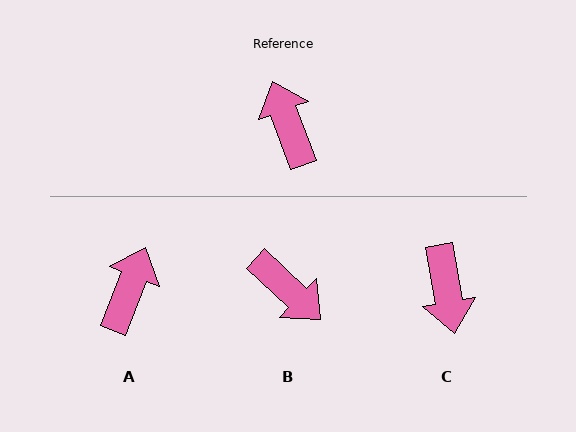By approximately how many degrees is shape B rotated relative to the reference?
Approximately 153 degrees clockwise.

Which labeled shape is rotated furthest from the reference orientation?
C, about 169 degrees away.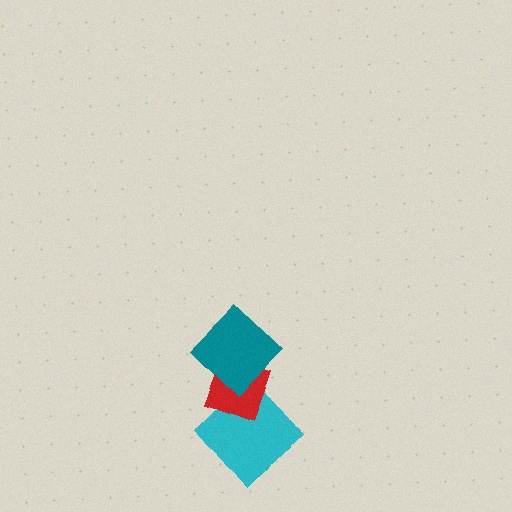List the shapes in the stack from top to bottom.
From top to bottom: the teal diamond, the red diamond, the cyan diamond.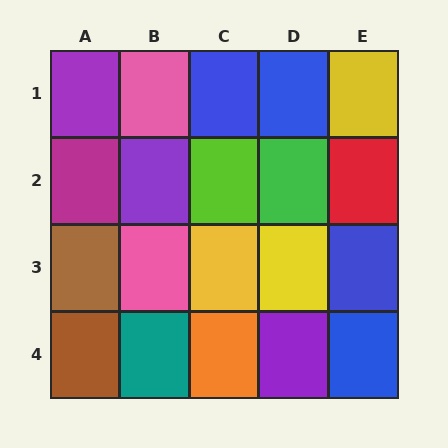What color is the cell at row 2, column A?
Magenta.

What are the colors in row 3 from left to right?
Brown, pink, yellow, yellow, blue.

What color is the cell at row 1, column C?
Blue.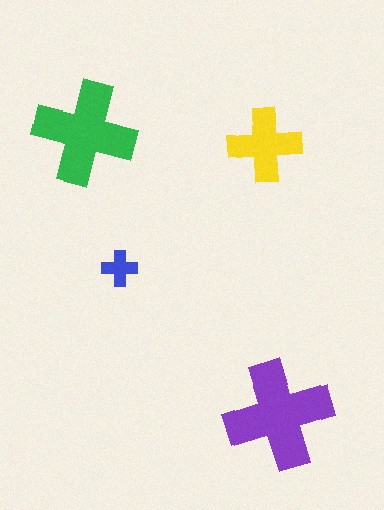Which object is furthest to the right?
The purple cross is rightmost.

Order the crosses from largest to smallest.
the purple one, the green one, the yellow one, the blue one.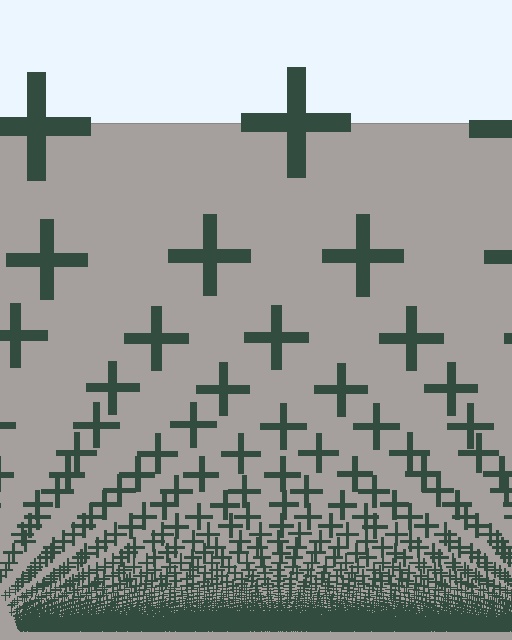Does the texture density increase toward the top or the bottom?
Density increases toward the bottom.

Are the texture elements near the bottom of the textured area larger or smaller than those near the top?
Smaller. The gradient is inverted — elements near the bottom are smaller and denser.